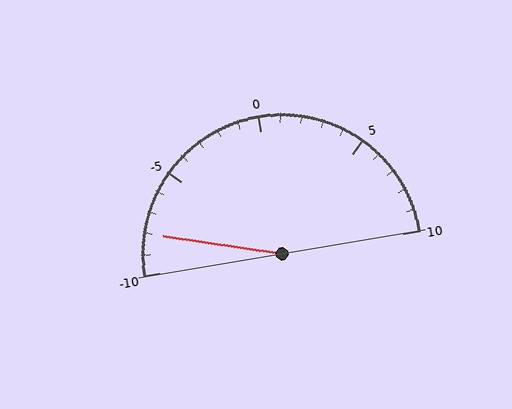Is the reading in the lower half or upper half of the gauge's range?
The reading is in the lower half of the range (-10 to 10).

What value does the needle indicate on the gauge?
The needle indicates approximately -8.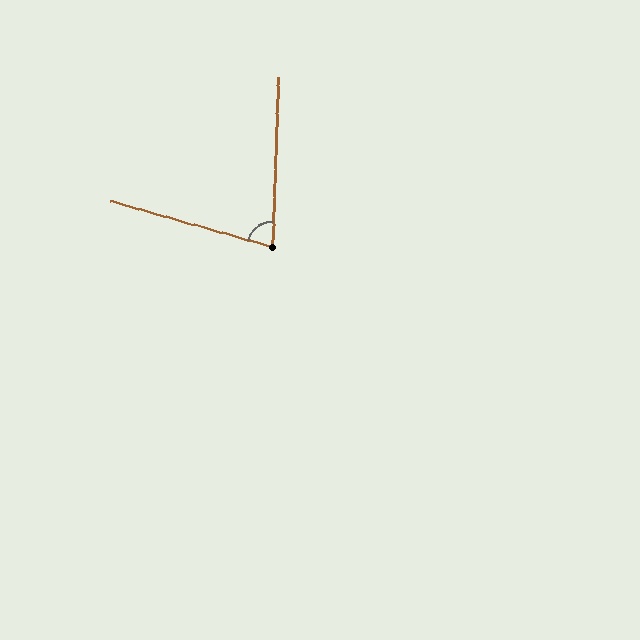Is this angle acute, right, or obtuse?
It is acute.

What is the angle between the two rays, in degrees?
Approximately 76 degrees.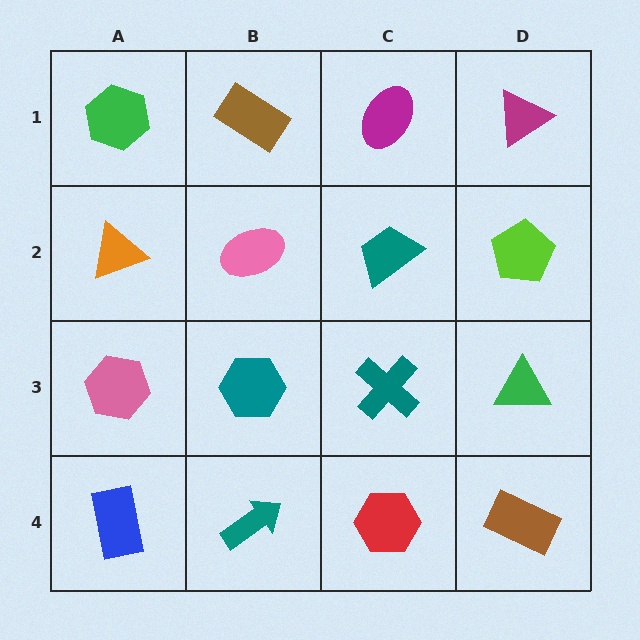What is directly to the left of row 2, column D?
A teal trapezoid.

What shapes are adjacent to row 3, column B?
A pink ellipse (row 2, column B), a teal arrow (row 4, column B), a pink hexagon (row 3, column A), a teal cross (row 3, column C).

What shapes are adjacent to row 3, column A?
An orange triangle (row 2, column A), a blue rectangle (row 4, column A), a teal hexagon (row 3, column B).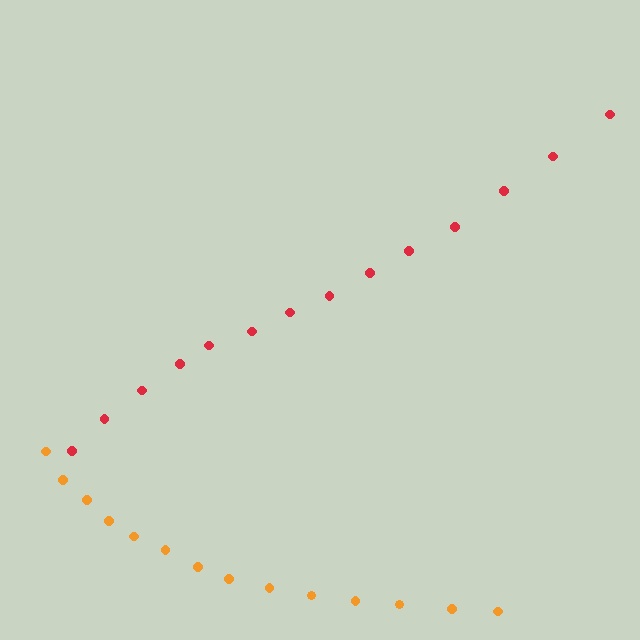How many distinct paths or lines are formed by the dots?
There are 2 distinct paths.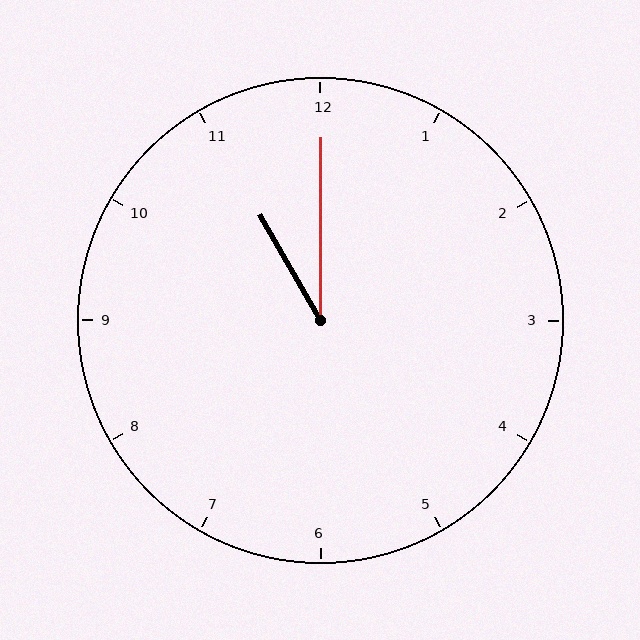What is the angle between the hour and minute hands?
Approximately 30 degrees.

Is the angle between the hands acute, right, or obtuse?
It is acute.